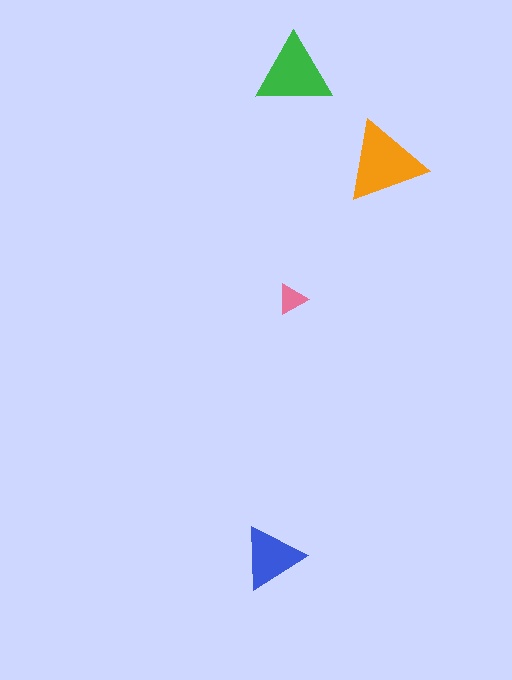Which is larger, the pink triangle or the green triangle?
The green one.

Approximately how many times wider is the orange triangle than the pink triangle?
About 2.5 times wider.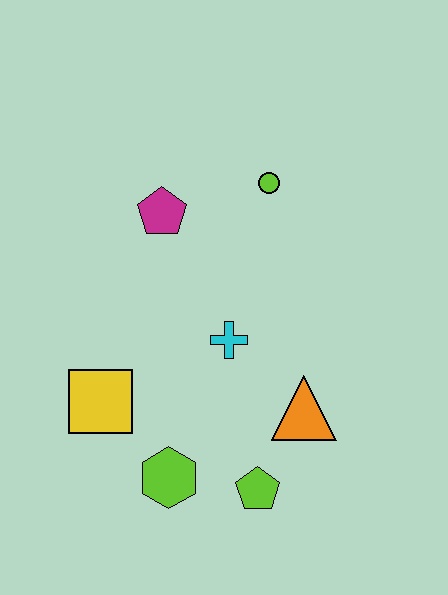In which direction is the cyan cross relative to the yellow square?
The cyan cross is to the right of the yellow square.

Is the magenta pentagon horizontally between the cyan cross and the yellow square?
Yes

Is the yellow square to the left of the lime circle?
Yes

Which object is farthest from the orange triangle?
The magenta pentagon is farthest from the orange triangle.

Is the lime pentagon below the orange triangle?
Yes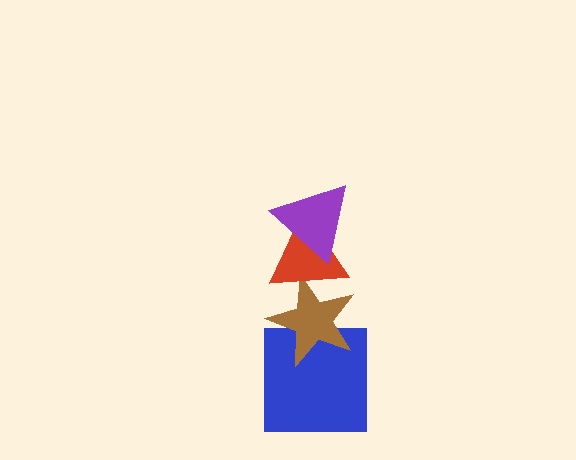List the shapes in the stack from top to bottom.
From top to bottom: the purple triangle, the red triangle, the brown star, the blue square.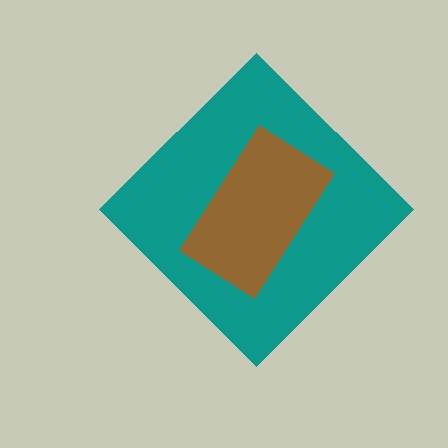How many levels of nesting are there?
2.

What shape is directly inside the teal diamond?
The brown rectangle.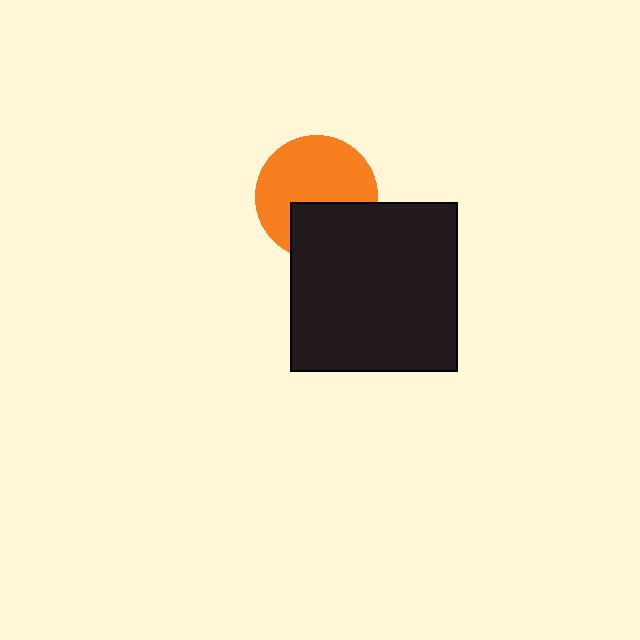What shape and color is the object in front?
The object in front is a black rectangle.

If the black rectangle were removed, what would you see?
You would see the complete orange circle.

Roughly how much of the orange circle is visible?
About half of it is visible (roughly 65%).